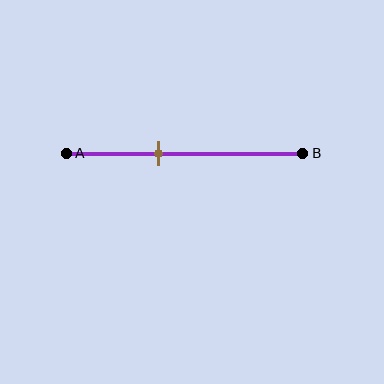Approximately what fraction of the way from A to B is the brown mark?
The brown mark is approximately 40% of the way from A to B.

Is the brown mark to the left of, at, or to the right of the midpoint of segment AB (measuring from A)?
The brown mark is to the left of the midpoint of segment AB.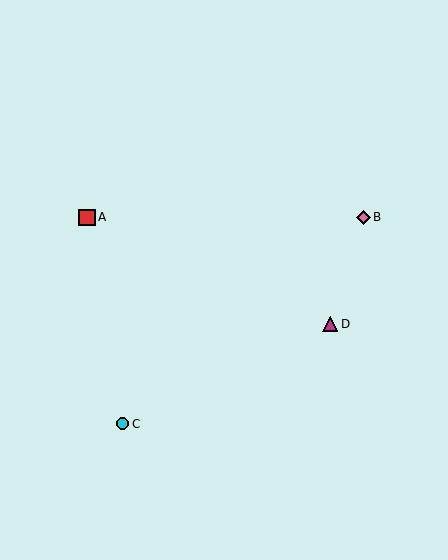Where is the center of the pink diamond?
The center of the pink diamond is at (364, 217).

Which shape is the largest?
The red square (labeled A) is the largest.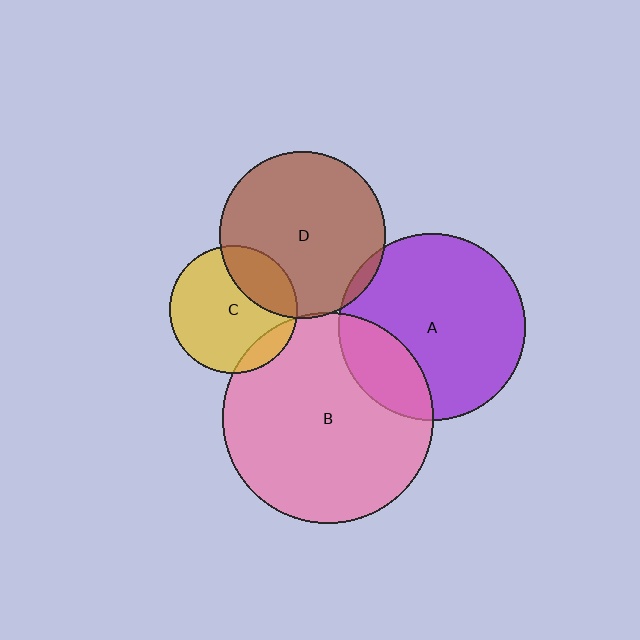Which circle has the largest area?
Circle B (pink).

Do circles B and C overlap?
Yes.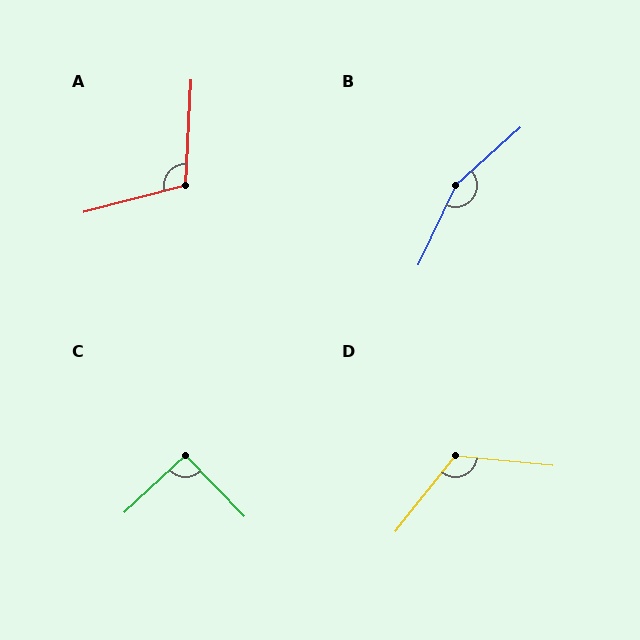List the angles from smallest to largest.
C (91°), A (107°), D (123°), B (157°).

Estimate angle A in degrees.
Approximately 107 degrees.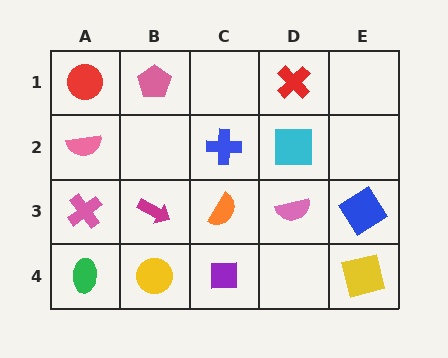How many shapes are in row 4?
4 shapes.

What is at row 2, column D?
A cyan square.